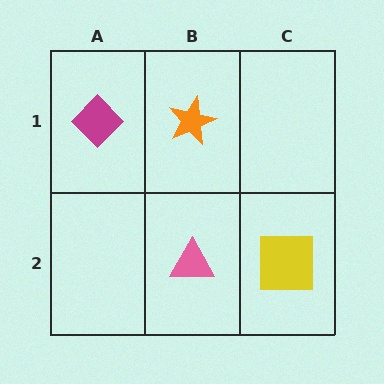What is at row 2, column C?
A yellow square.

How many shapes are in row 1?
2 shapes.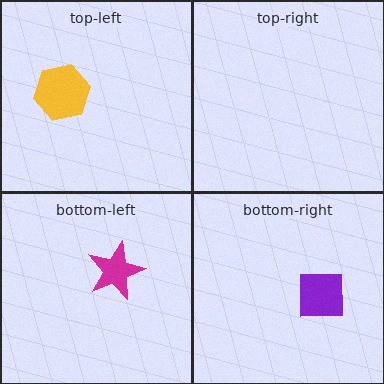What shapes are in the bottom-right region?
The purple square.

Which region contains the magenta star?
The bottom-left region.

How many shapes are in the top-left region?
1.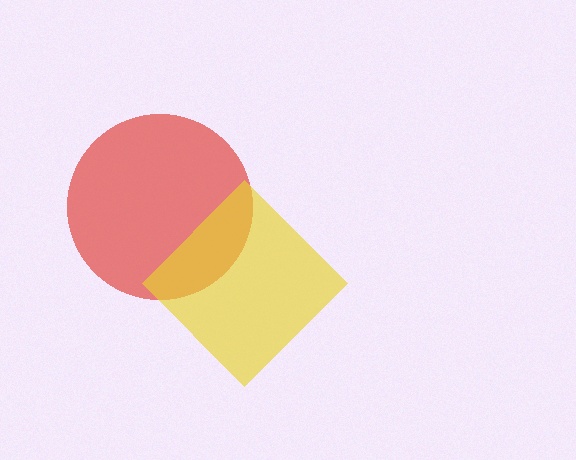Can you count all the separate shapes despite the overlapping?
Yes, there are 2 separate shapes.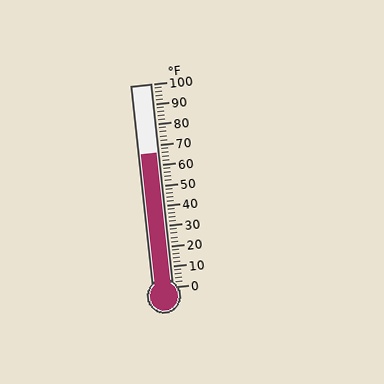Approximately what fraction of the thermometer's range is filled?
The thermometer is filled to approximately 65% of its range.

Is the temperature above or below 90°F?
The temperature is below 90°F.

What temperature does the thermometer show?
The thermometer shows approximately 66°F.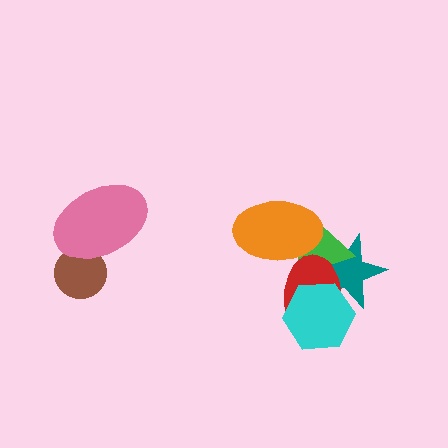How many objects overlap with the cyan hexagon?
2 objects overlap with the cyan hexagon.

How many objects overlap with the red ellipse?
4 objects overlap with the red ellipse.